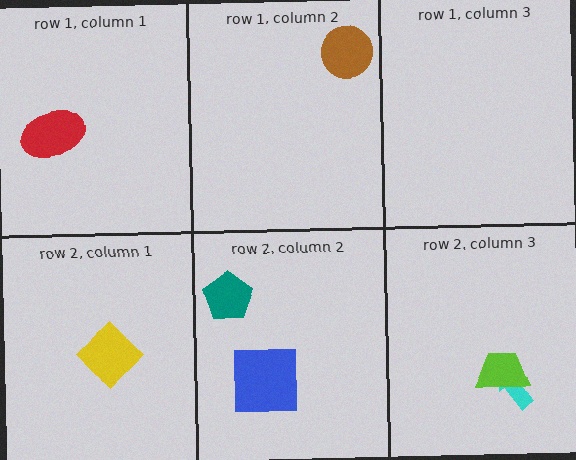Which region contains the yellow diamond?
The row 2, column 1 region.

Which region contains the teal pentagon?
The row 2, column 2 region.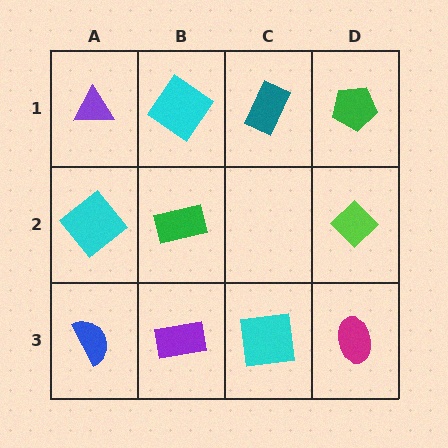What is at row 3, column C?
A cyan square.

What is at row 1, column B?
A cyan diamond.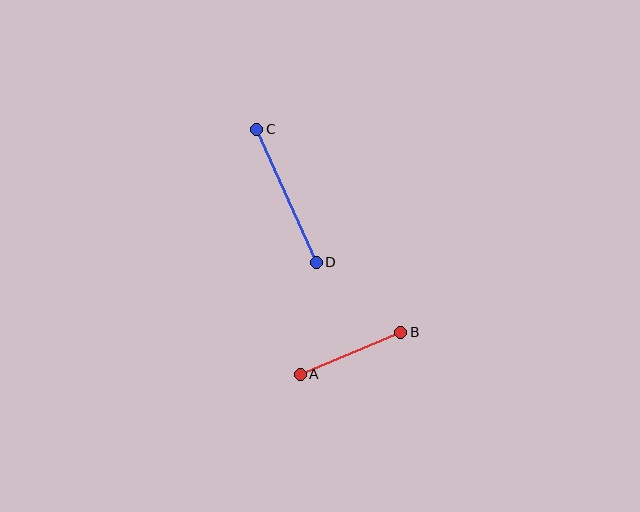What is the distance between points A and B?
The distance is approximately 109 pixels.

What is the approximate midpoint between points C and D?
The midpoint is at approximately (286, 196) pixels.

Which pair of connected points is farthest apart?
Points C and D are farthest apart.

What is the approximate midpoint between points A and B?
The midpoint is at approximately (351, 353) pixels.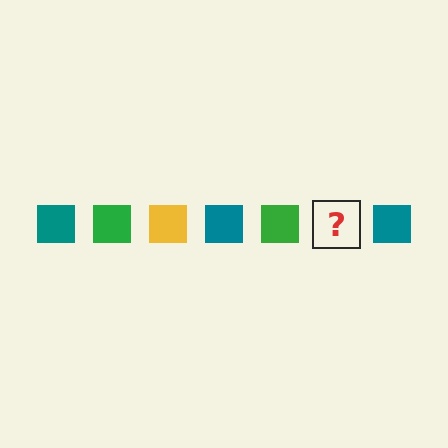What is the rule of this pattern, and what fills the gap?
The rule is that the pattern cycles through teal, green, yellow squares. The gap should be filled with a yellow square.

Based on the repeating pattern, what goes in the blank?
The blank should be a yellow square.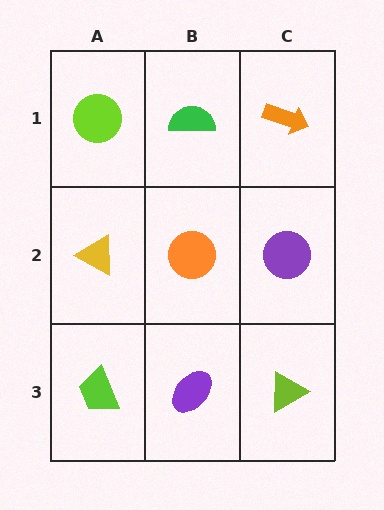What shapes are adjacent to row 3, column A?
A yellow triangle (row 2, column A), a purple ellipse (row 3, column B).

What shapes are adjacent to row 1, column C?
A purple circle (row 2, column C), a green semicircle (row 1, column B).